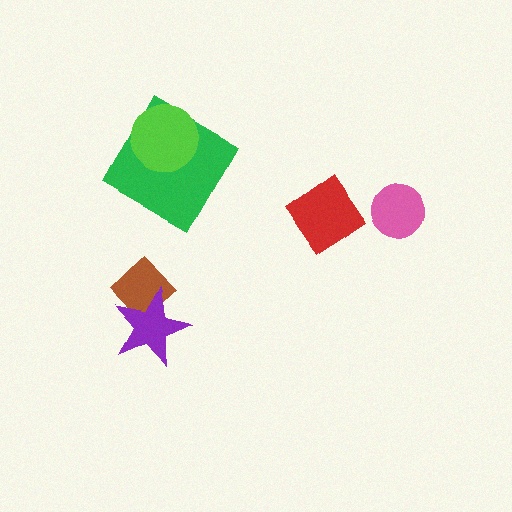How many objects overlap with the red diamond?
0 objects overlap with the red diamond.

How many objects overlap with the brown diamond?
1 object overlaps with the brown diamond.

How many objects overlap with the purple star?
1 object overlaps with the purple star.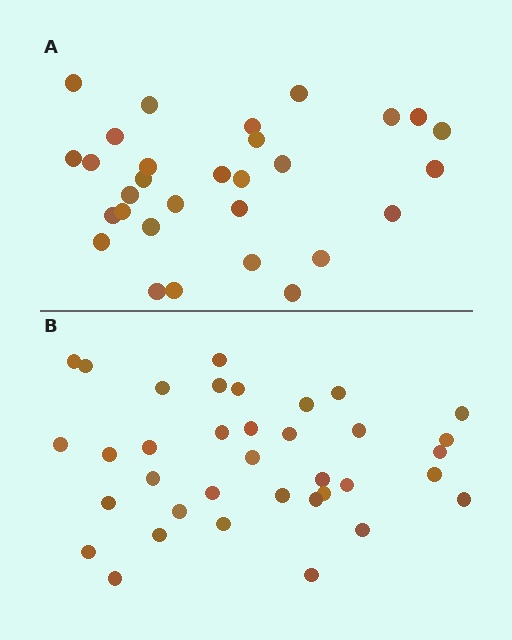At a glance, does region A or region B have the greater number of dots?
Region B (the bottom region) has more dots.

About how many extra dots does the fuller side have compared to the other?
Region B has about 6 more dots than region A.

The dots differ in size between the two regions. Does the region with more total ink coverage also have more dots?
No. Region A has more total ink coverage because its dots are larger, but region B actually contains more individual dots. Total area can be misleading — the number of items is what matters here.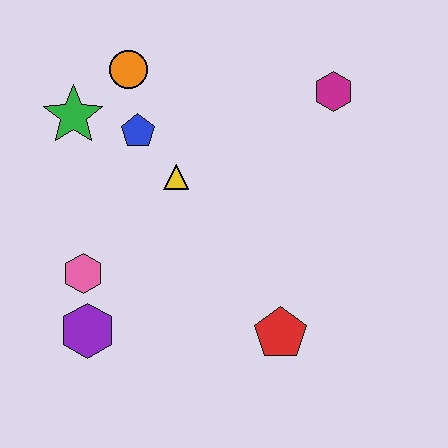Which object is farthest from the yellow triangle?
The red pentagon is farthest from the yellow triangle.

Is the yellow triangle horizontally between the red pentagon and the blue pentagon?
Yes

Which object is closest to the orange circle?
The blue pentagon is closest to the orange circle.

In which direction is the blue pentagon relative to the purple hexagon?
The blue pentagon is above the purple hexagon.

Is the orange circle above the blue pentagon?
Yes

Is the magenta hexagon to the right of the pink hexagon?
Yes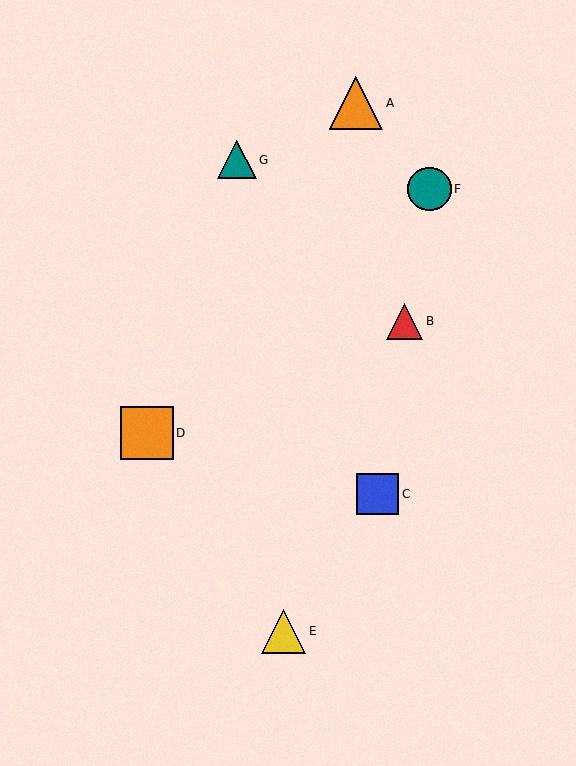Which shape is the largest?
The orange triangle (labeled A) is the largest.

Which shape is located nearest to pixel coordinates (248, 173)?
The teal triangle (labeled G) at (237, 160) is nearest to that location.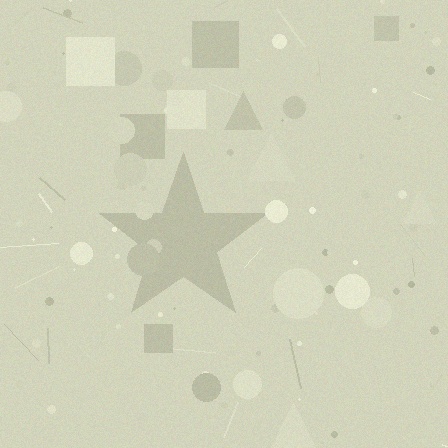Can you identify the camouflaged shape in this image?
The camouflaged shape is a star.